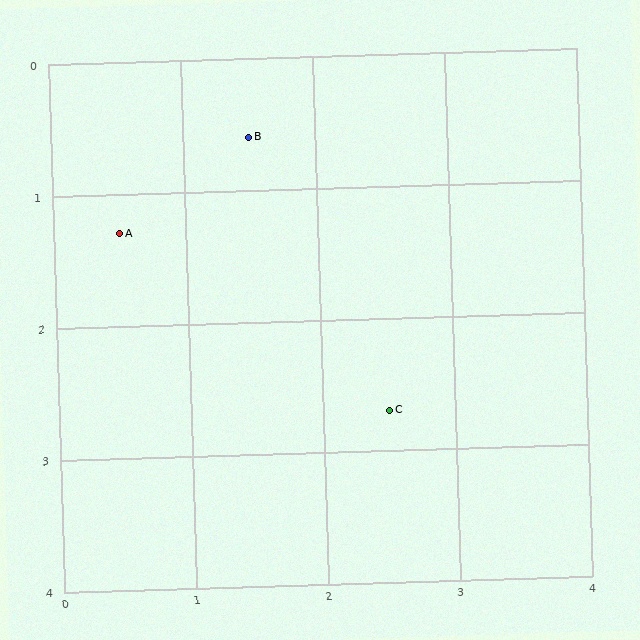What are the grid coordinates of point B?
Point B is at approximately (1.5, 0.6).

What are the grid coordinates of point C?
Point C is at approximately (2.5, 2.7).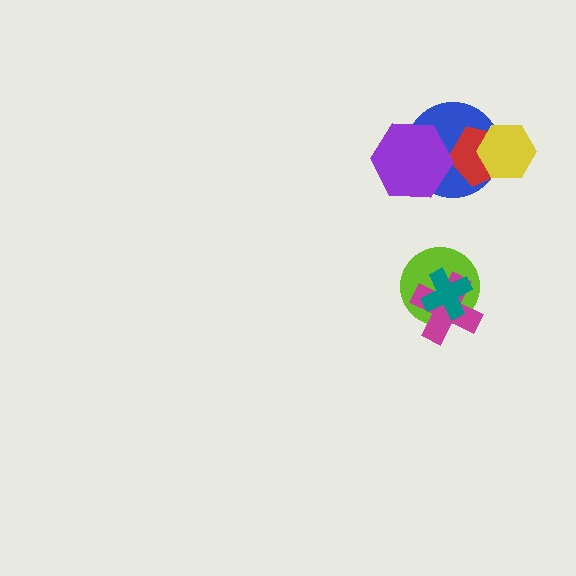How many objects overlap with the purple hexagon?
1 object overlaps with the purple hexagon.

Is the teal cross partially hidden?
No, no other shape covers it.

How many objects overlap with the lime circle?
2 objects overlap with the lime circle.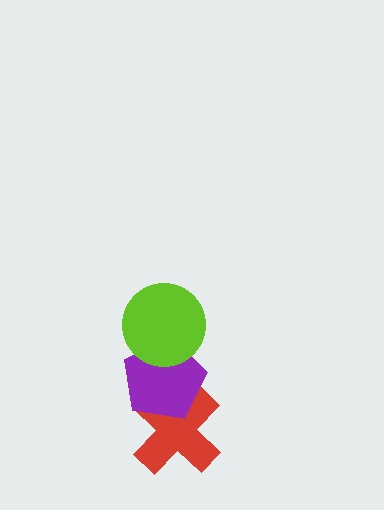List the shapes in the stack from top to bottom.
From top to bottom: the lime circle, the purple pentagon, the red cross.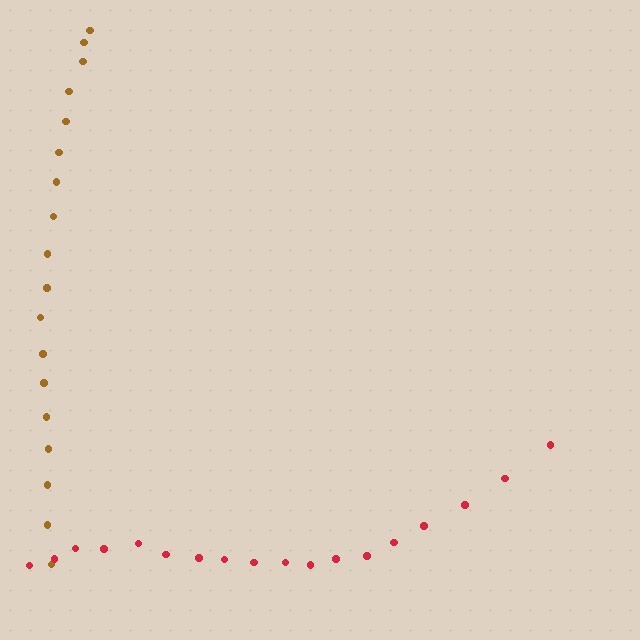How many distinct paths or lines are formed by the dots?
There are 2 distinct paths.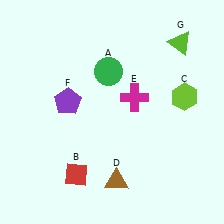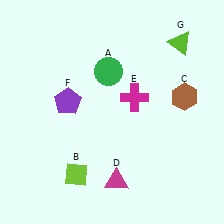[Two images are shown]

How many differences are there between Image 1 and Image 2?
There are 3 differences between the two images.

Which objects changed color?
B changed from red to lime. C changed from lime to brown. D changed from brown to magenta.